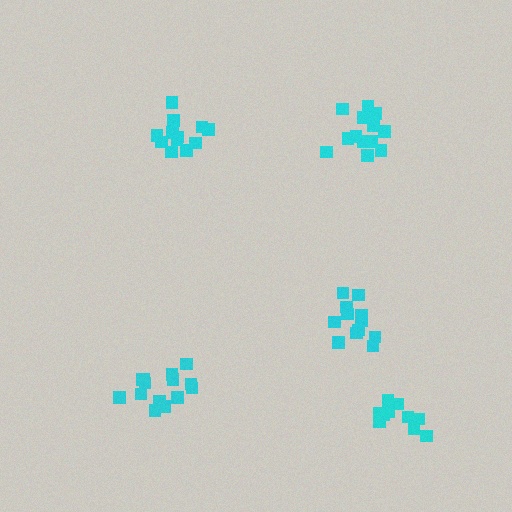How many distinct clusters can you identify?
There are 5 distinct clusters.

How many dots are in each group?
Group 1: 10 dots, Group 2: 14 dots, Group 3: 15 dots, Group 4: 12 dots, Group 5: 12 dots (63 total).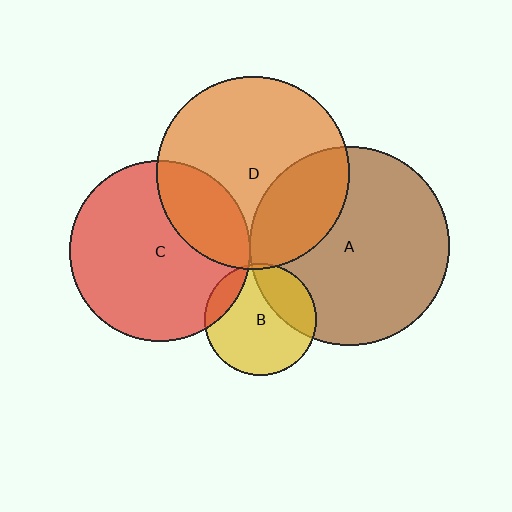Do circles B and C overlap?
Yes.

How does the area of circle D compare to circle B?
Approximately 3.0 times.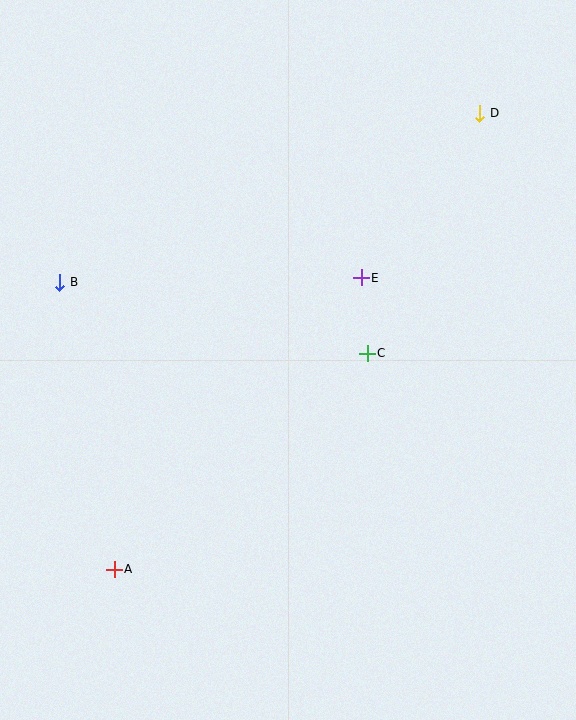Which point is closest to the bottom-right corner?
Point C is closest to the bottom-right corner.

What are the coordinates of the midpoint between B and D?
The midpoint between B and D is at (270, 198).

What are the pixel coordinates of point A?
Point A is at (114, 569).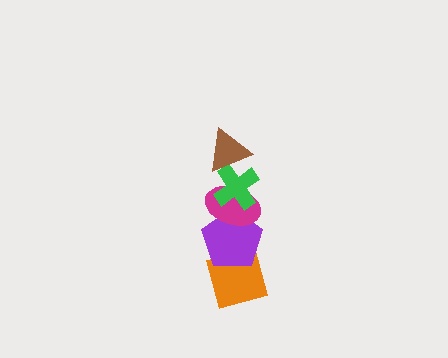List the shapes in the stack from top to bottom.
From top to bottom: the brown triangle, the green cross, the magenta ellipse, the purple pentagon, the orange diamond.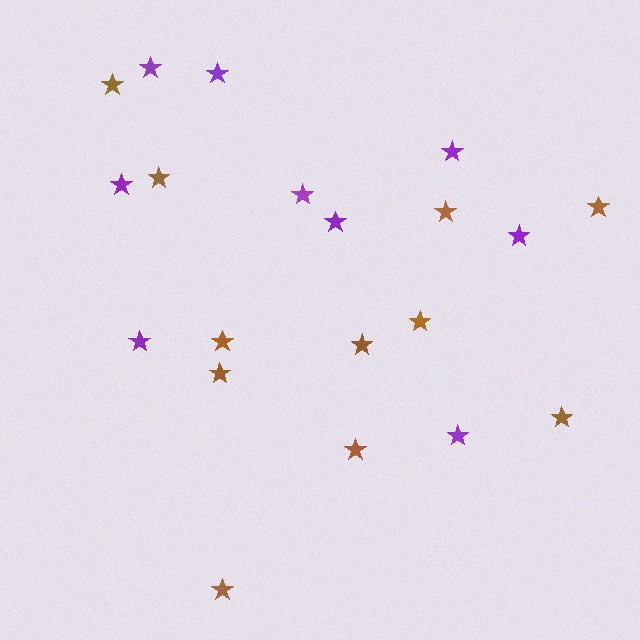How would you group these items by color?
There are 2 groups: one group of brown stars (11) and one group of purple stars (9).